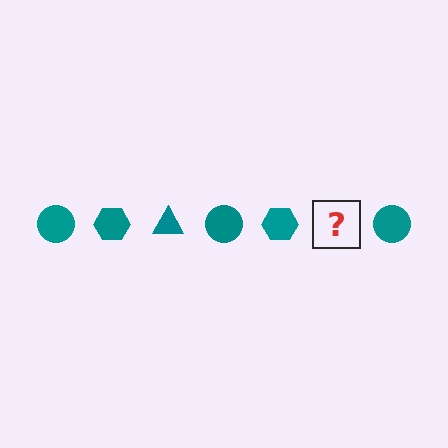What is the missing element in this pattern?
The missing element is a teal triangle.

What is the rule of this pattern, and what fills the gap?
The rule is that the pattern cycles through circle, hexagon, triangle shapes in teal. The gap should be filled with a teal triangle.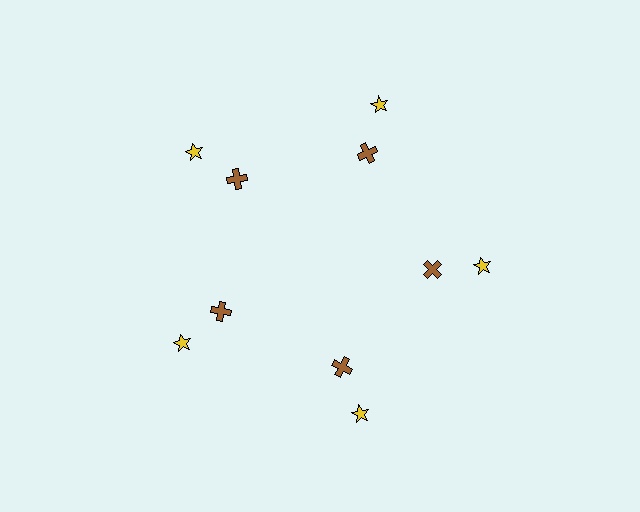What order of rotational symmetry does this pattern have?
This pattern has 5-fold rotational symmetry.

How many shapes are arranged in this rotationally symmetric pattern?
There are 10 shapes, arranged in 5 groups of 2.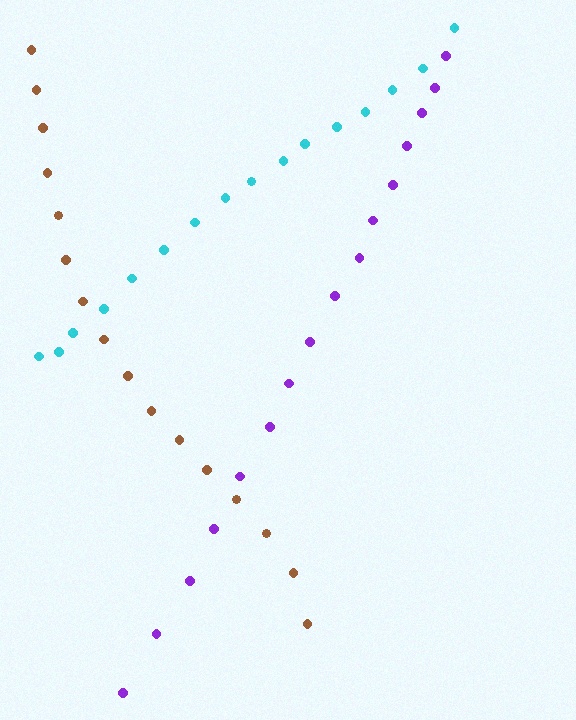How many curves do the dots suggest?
There are 3 distinct paths.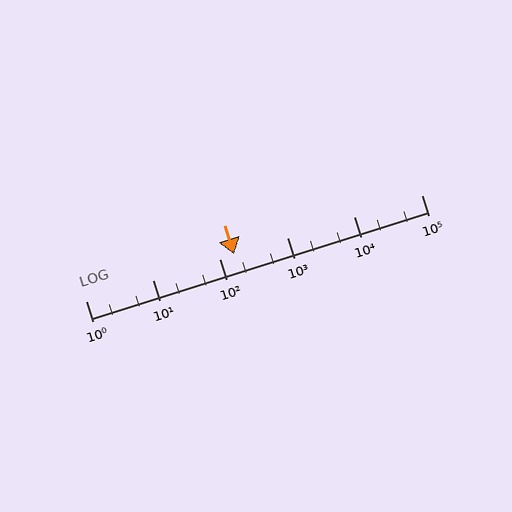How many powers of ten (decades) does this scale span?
The scale spans 5 decades, from 1 to 100000.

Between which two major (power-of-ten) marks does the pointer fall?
The pointer is between 100 and 1000.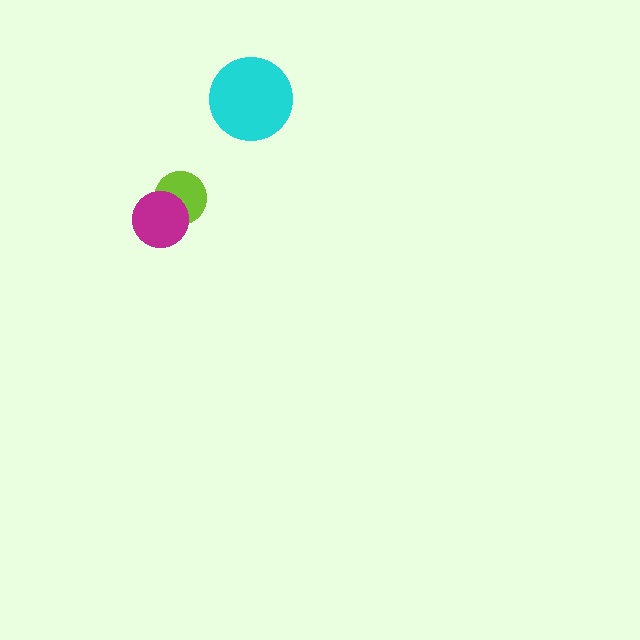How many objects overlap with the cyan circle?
0 objects overlap with the cyan circle.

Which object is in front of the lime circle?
The magenta circle is in front of the lime circle.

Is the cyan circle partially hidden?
No, no other shape covers it.